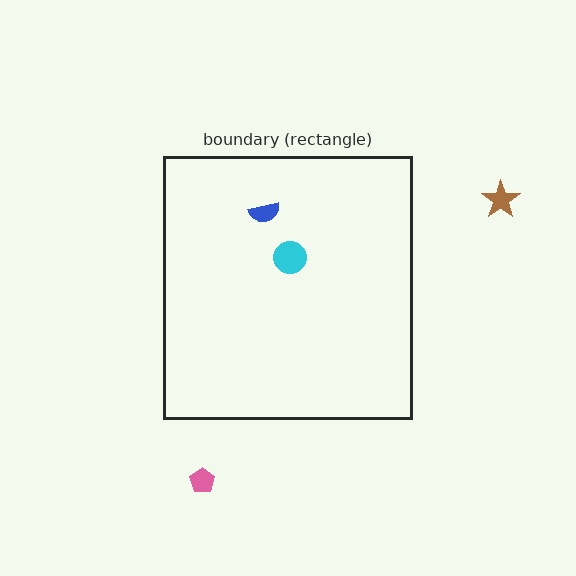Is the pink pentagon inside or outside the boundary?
Outside.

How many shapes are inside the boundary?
2 inside, 2 outside.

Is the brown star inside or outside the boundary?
Outside.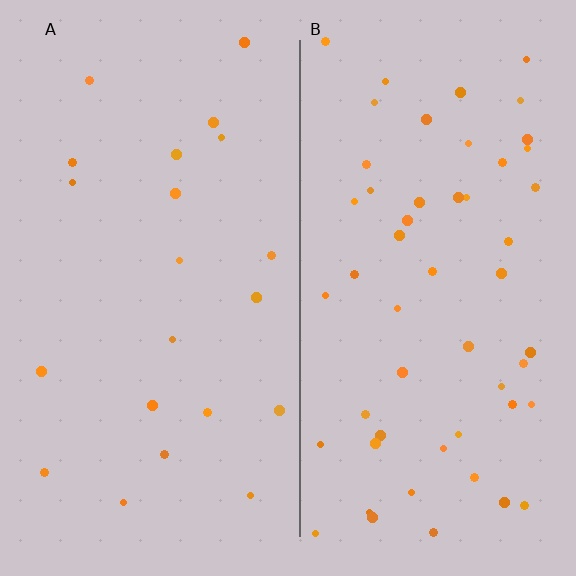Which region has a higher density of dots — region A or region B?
B (the right).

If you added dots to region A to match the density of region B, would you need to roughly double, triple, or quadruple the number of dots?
Approximately triple.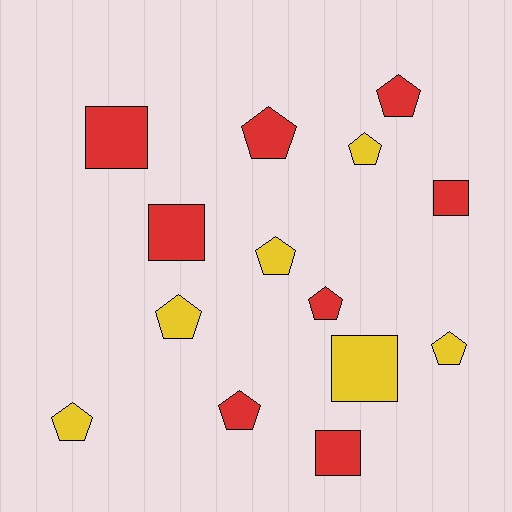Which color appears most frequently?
Red, with 8 objects.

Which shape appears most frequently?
Pentagon, with 9 objects.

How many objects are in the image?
There are 14 objects.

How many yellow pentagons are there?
There are 5 yellow pentagons.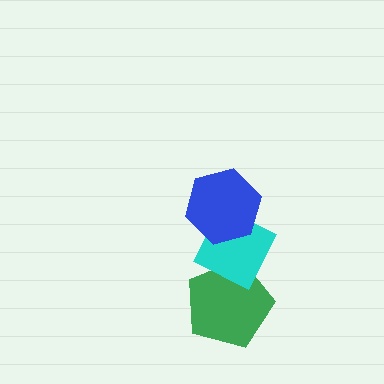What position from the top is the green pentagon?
The green pentagon is 3rd from the top.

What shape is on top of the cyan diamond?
The blue hexagon is on top of the cyan diamond.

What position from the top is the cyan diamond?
The cyan diamond is 2nd from the top.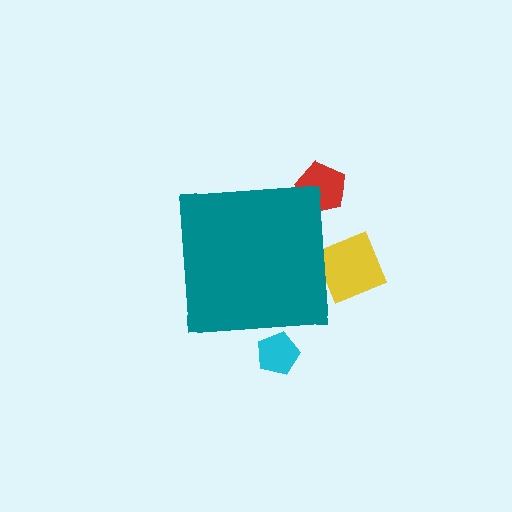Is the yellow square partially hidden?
Yes, the yellow square is partially hidden behind the teal square.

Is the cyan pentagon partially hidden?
Yes, the cyan pentagon is partially hidden behind the teal square.